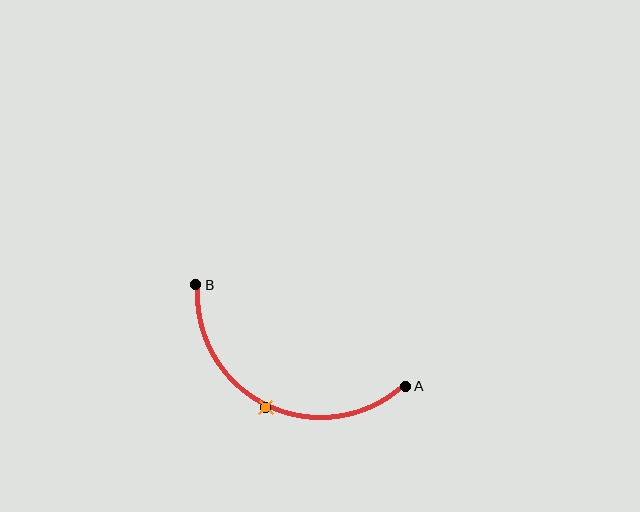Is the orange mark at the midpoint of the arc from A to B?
Yes. The orange mark lies on the arc at equal arc-length from both A and B — it is the arc midpoint.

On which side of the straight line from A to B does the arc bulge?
The arc bulges below the straight line connecting A and B.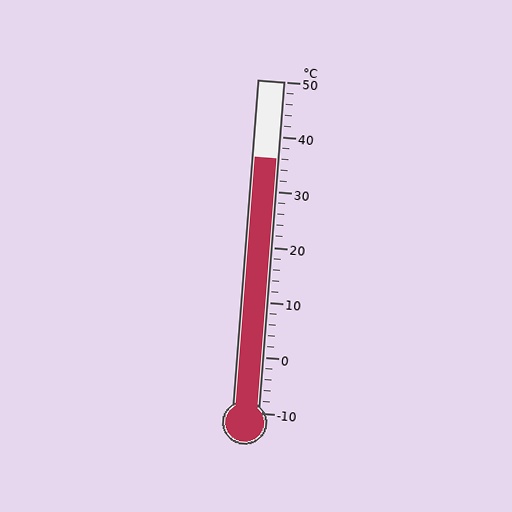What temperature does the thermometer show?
The thermometer shows approximately 36°C.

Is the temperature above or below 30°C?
The temperature is above 30°C.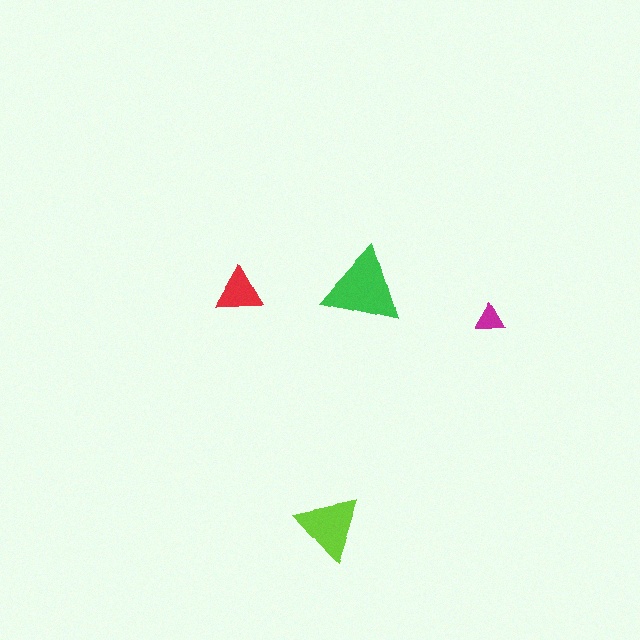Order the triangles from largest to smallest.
the green one, the lime one, the red one, the magenta one.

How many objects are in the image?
There are 4 objects in the image.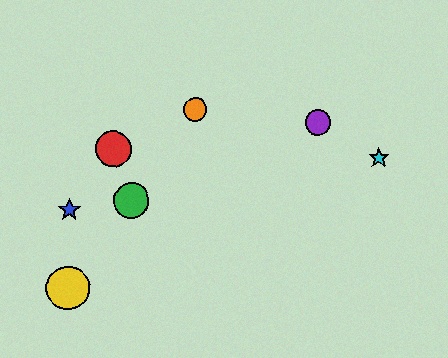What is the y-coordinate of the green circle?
The green circle is at y≈201.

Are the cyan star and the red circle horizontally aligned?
Yes, both are at y≈158.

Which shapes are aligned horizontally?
The red circle, the cyan star are aligned horizontally.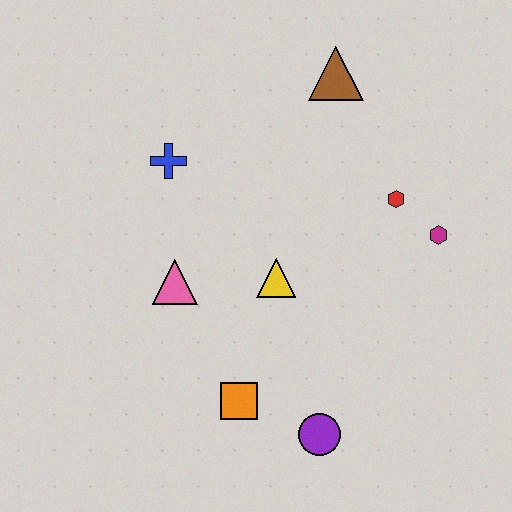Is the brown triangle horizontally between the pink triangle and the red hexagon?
Yes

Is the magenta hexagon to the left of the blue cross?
No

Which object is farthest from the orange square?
The brown triangle is farthest from the orange square.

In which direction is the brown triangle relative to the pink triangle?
The brown triangle is above the pink triangle.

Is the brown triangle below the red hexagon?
No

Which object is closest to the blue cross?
The pink triangle is closest to the blue cross.